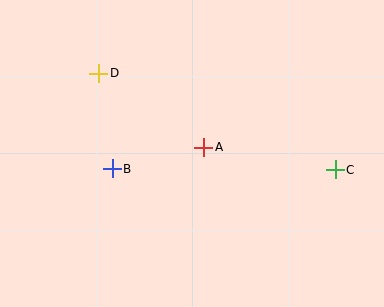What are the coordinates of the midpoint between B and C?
The midpoint between B and C is at (224, 169).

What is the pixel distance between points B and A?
The distance between B and A is 94 pixels.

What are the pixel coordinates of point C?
Point C is at (335, 170).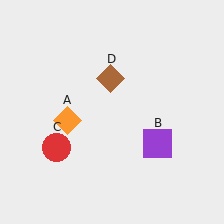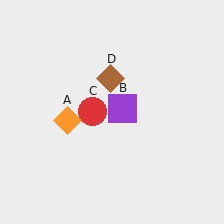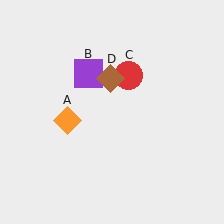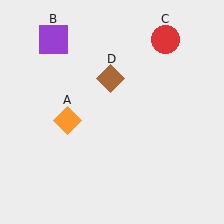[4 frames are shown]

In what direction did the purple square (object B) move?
The purple square (object B) moved up and to the left.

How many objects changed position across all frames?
2 objects changed position: purple square (object B), red circle (object C).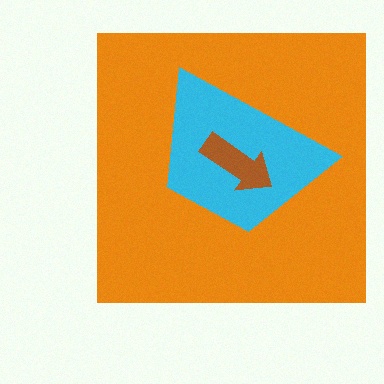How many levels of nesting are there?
3.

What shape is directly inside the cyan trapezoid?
The brown arrow.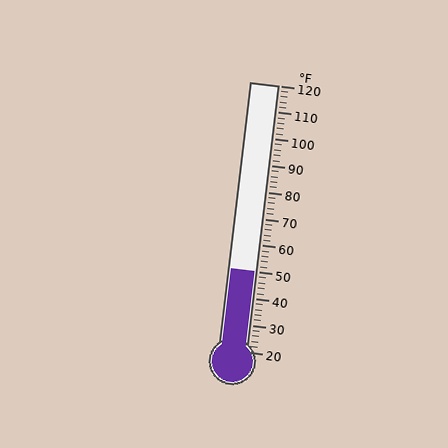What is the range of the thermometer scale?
The thermometer scale ranges from 20°F to 120°F.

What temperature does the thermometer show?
The thermometer shows approximately 50°F.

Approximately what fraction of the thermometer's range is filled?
The thermometer is filled to approximately 30% of its range.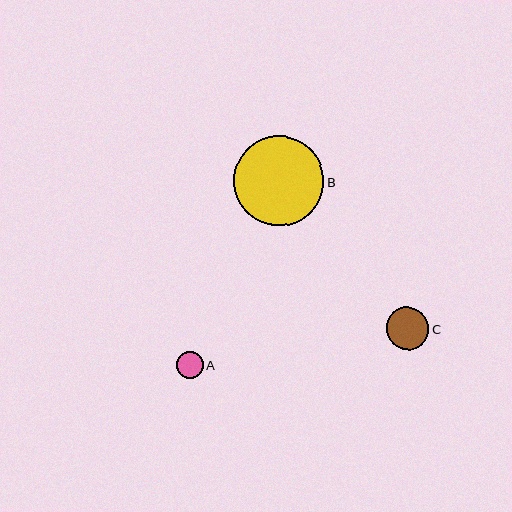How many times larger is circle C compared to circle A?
Circle C is approximately 1.6 times the size of circle A.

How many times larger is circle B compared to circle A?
Circle B is approximately 3.4 times the size of circle A.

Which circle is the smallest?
Circle A is the smallest with a size of approximately 27 pixels.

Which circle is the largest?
Circle B is the largest with a size of approximately 90 pixels.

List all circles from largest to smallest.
From largest to smallest: B, C, A.